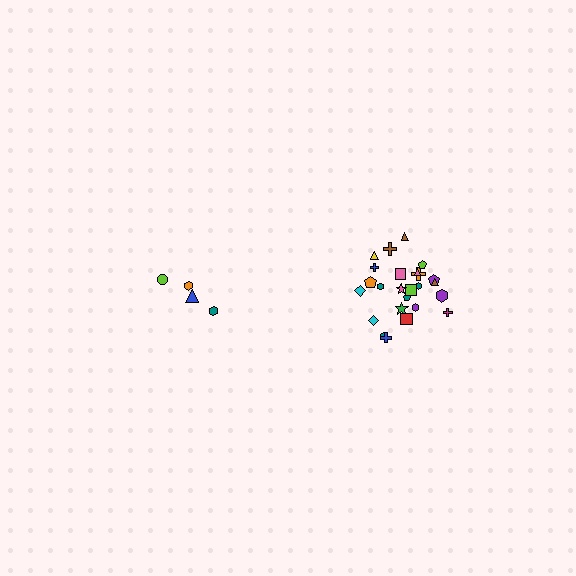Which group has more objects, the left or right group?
The right group.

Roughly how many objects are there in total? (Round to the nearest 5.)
Roughly 30 objects in total.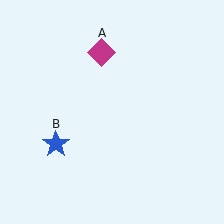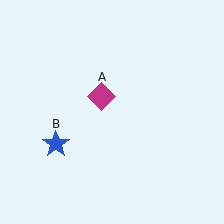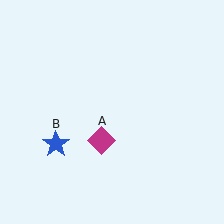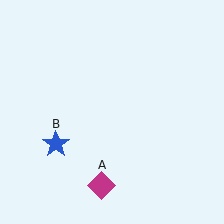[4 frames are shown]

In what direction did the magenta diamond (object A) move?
The magenta diamond (object A) moved down.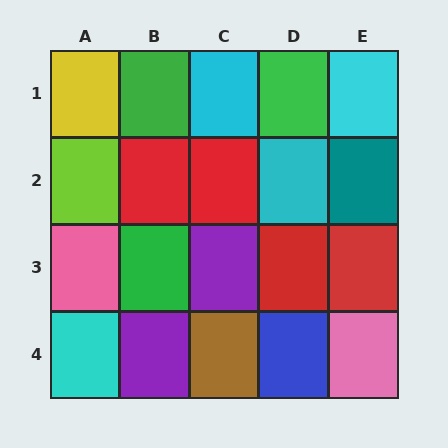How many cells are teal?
1 cell is teal.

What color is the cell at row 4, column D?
Blue.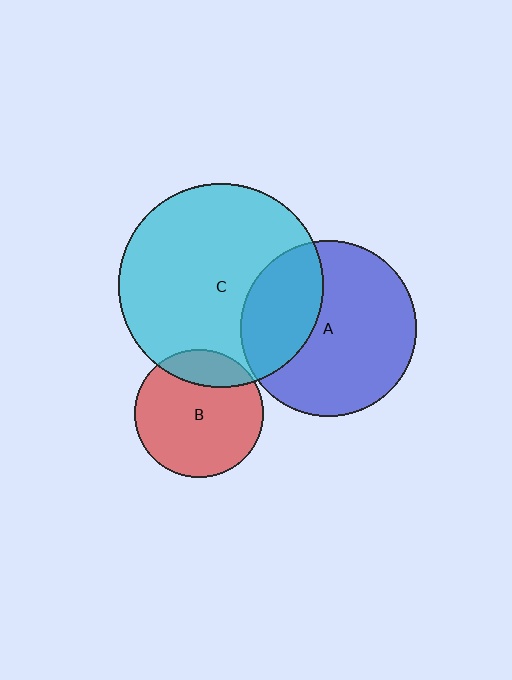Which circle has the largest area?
Circle C (cyan).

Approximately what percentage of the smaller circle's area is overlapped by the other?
Approximately 20%.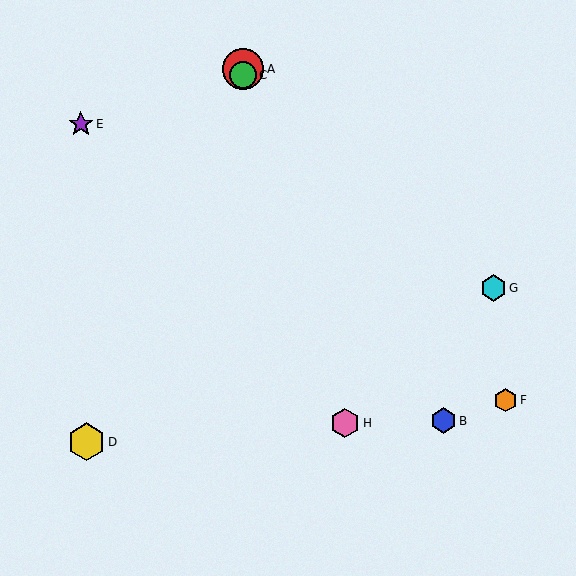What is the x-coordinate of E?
Object E is at x≈81.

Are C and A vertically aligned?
Yes, both are at x≈243.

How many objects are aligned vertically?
2 objects (A, C) are aligned vertically.